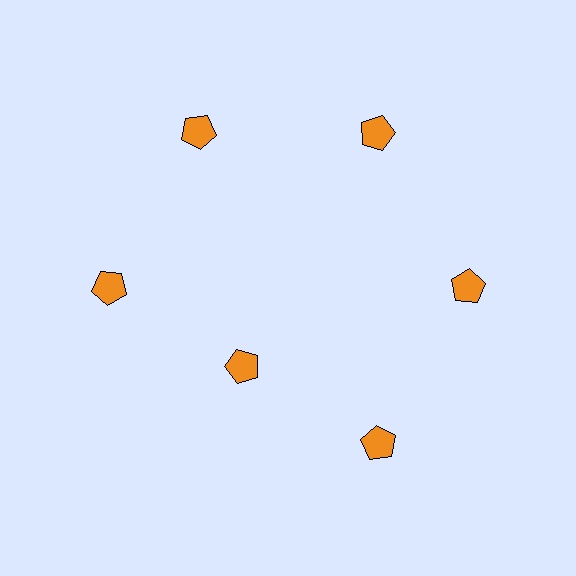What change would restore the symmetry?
The symmetry would be restored by moving it outward, back onto the ring so that all 6 pentagons sit at equal angles and equal distance from the center.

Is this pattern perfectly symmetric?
No. The 6 orange pentagons are arranged in a ring, but one element near the 7 o'clock position is pulled inward toward the center, breaking the 6-fold rotational symmetry.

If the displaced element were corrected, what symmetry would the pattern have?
It would have 6-fold rotational symmetry — the pattern would map onto itself every 60 degrees.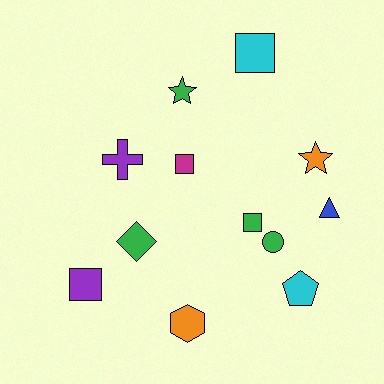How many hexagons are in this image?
There is 1 hexagon.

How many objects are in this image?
There are 12 objects.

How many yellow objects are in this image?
There are no yellow objects.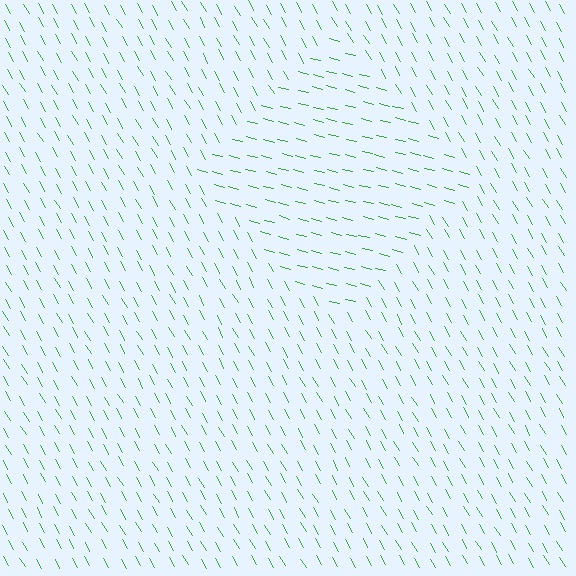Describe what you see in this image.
The image is filled with small green line segments. A diamond region in the image has lines oriented differently from the surrounding lines, creating a visible texture boundary.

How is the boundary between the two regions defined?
The boundary is defined purely by a change in line orientation (approximately 45 degrees difference). All lines are the same color and thickness.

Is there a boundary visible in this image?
Yes, there is a texture boundary formed by a change in line orientation.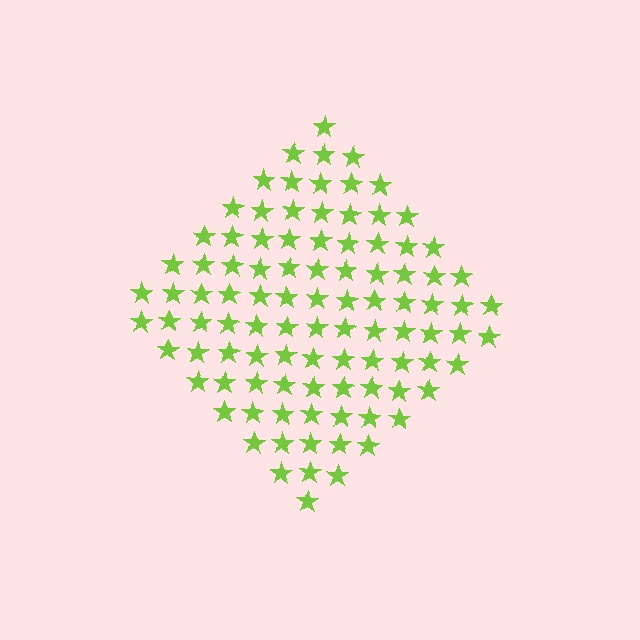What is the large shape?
The large shape is a diamond.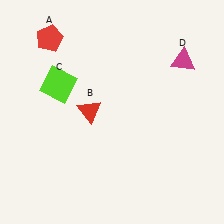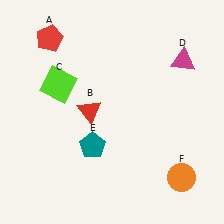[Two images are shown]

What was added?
A teal pentagon (E), an orange circle (F) were added in Image 2.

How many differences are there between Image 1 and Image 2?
There are 2 differences between the two images.